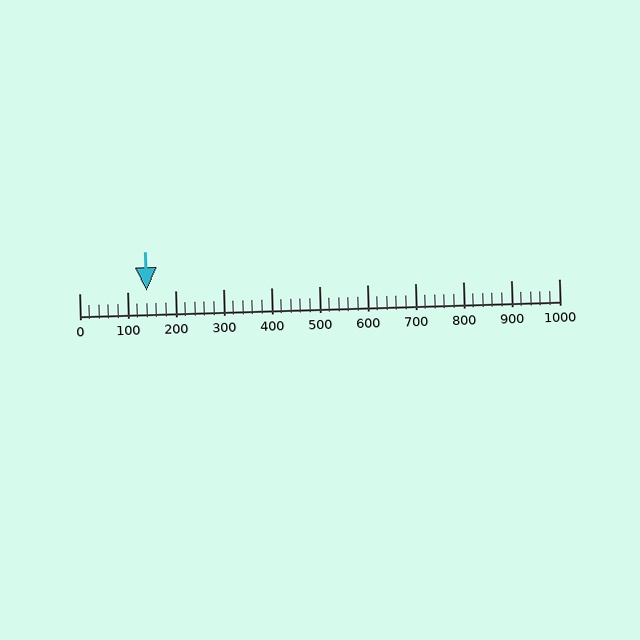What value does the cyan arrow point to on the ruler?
The cyan arrow points to approximately 140.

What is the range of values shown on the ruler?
The ruler shows values from 0 to 1000.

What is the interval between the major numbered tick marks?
The major tick marks are spaced 100 units apart.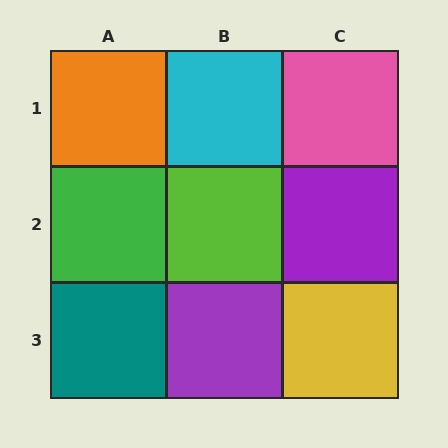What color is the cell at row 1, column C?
Pink.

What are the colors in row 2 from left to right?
Green, lime, purple.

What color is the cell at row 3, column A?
Teal.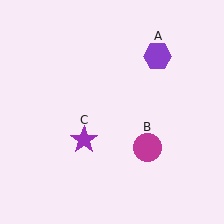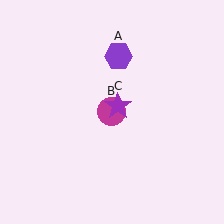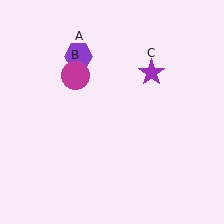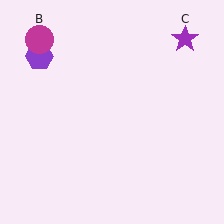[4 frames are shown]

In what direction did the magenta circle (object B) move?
The magenta circle (object B) moved up and to the left.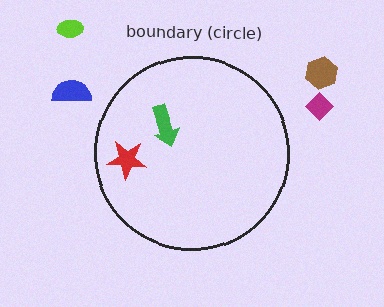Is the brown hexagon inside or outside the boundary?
Outside.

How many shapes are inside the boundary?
2 inside, 4 outside.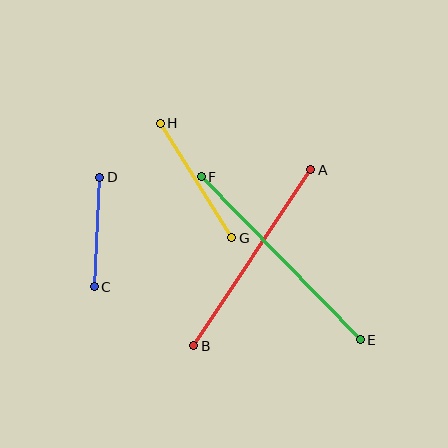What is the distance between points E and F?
The distance is approximately 227 pixels.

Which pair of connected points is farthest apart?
Points E and F are farthest apart.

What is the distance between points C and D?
The distance is approximately 110 pixels.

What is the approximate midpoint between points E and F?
The midpoint is at approximately (281, 258) pixels.